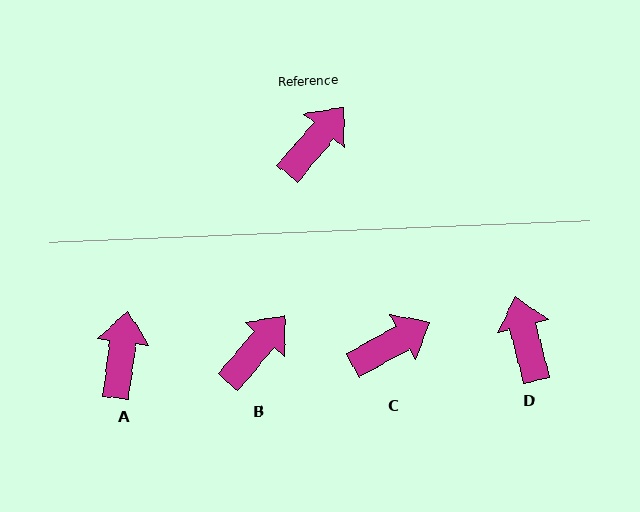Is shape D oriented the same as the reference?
No, it is off by about 55 degrees.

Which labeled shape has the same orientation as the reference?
B.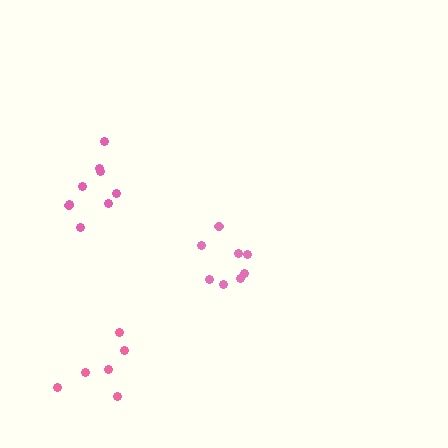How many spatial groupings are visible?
There are 3 spatial groupings.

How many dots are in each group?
Group 1: 8 dots, Group 2: 9 dots, Group 3: 6 dots (23 total).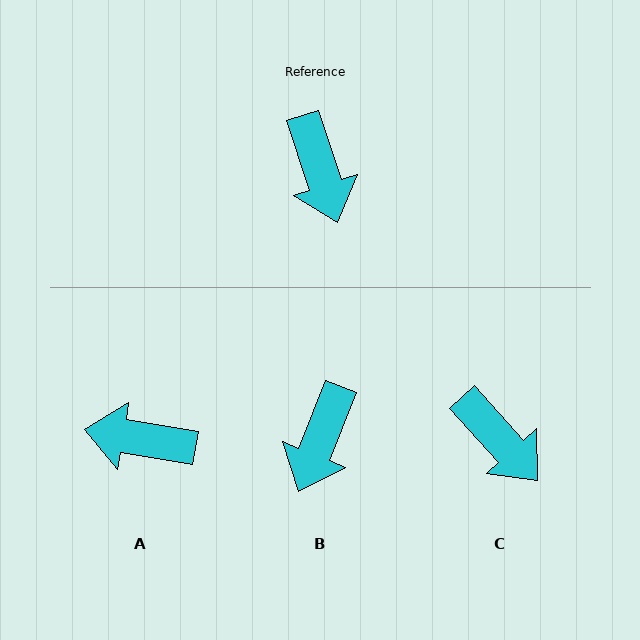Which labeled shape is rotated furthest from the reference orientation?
A, about 118 degrees away.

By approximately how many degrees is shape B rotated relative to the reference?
Approximately 40 degrees clockwise.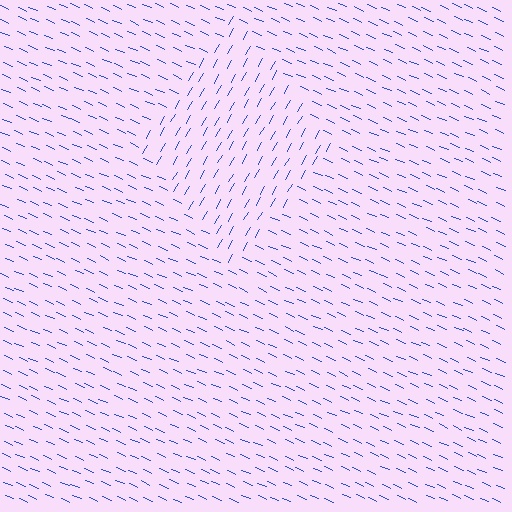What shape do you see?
I see a diamond.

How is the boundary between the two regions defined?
The boundary is defined purely by a change in line orientation (approximately 84 degrees difference). All lines are the same color and thickness.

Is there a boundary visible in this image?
Yes, there is a texture boundary formed by a change in line orientation.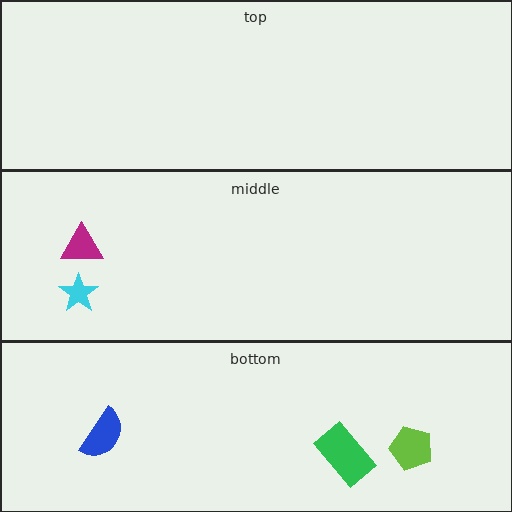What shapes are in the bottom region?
The green rectangle, the lime pentagon, the blue semicircle.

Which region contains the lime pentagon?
The bottom region.